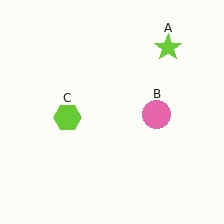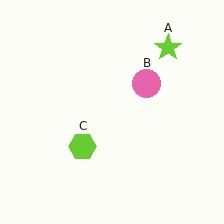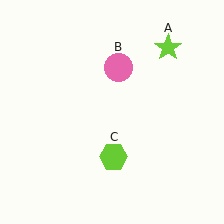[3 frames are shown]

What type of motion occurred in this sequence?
The pink circle (object B), lime hexagon (object C) rotated counterclockwise around the center of the scene.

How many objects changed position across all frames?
2 objects changed position: pink circle (object B), lime hexagon (object C).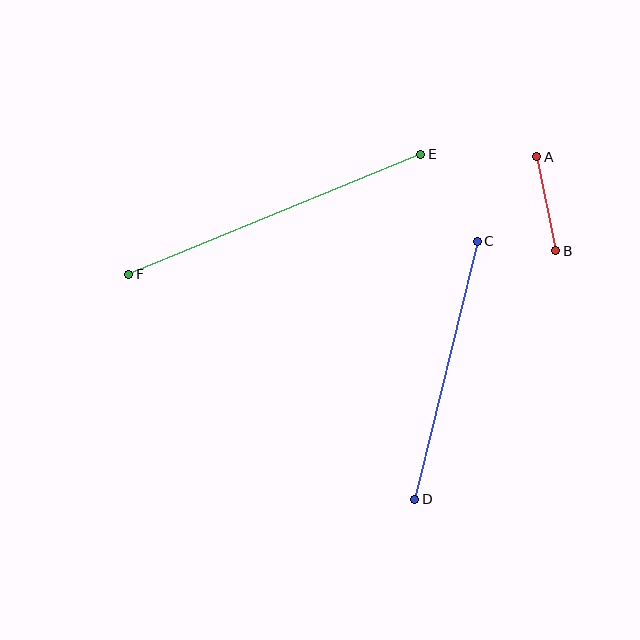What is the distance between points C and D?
The distance is approximately 265 pixels.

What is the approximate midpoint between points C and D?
The midpoint is at approximately (446, 370) pixels.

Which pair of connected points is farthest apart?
Points E and F are farthest apart.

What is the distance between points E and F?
The distance is approximately 316 pixels.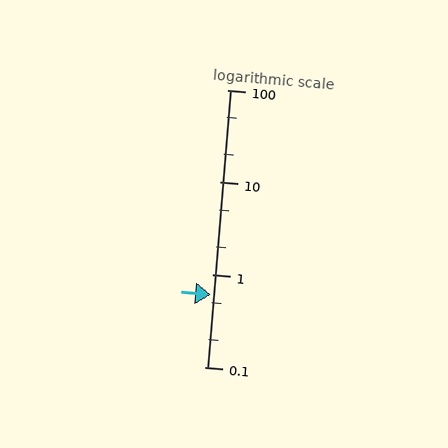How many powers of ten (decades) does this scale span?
The scale spans 3 decades, from 0.1 to 100.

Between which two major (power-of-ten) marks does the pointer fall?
The pointer is between 0.1 and 1.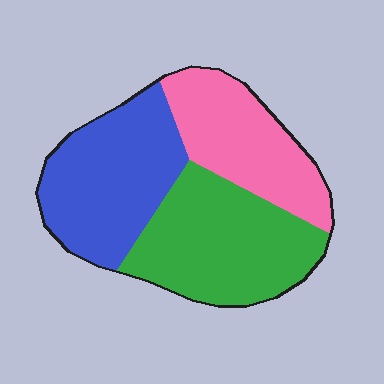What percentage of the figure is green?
Green covers 37% of the figure.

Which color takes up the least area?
Pink, at roughly 30%.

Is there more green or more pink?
Green.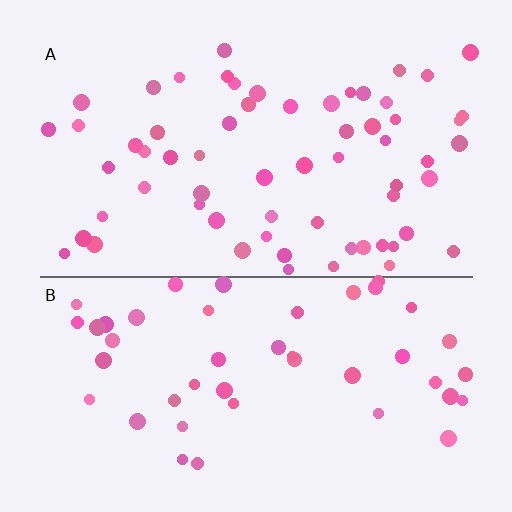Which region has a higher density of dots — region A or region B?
A (the top).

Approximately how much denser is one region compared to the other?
Approximately 1.4× — region A over region B.